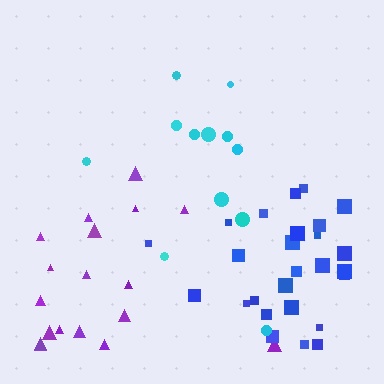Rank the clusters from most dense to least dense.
blue, cyan, purple.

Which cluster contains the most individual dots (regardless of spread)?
Blue (26).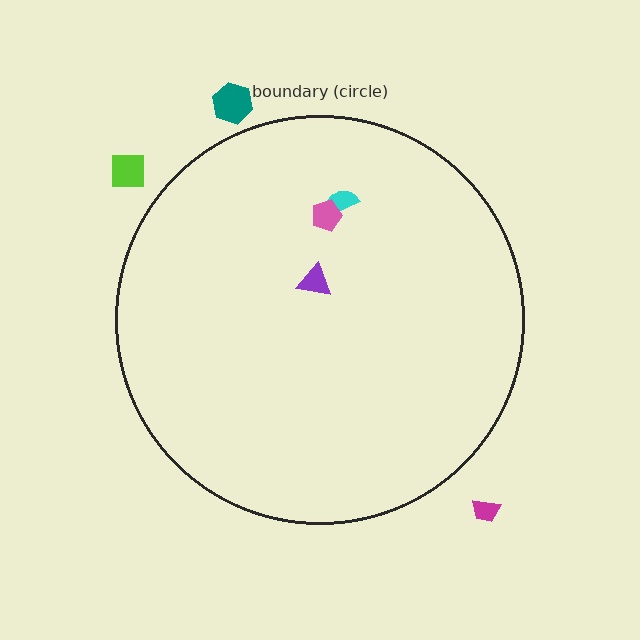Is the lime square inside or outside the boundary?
Outside.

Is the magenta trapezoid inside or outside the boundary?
Outside.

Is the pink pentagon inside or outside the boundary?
Inside.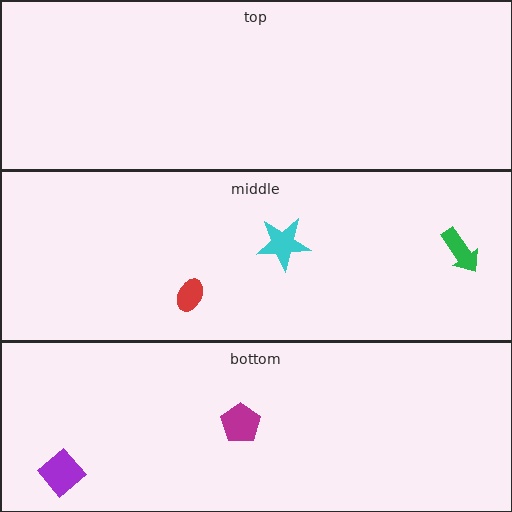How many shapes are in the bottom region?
2.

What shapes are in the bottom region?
The purple diamond, the magenta pentagon.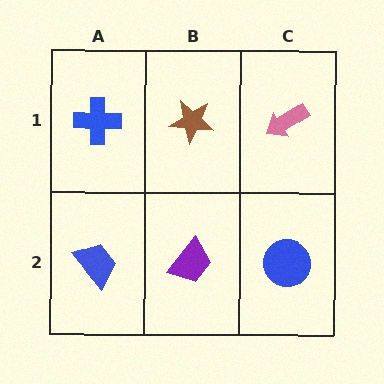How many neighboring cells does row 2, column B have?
3.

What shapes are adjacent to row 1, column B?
A purple trapezoid (row 2, column B), a blue cross (row 1, column A), a pink arrow (row 1, column C).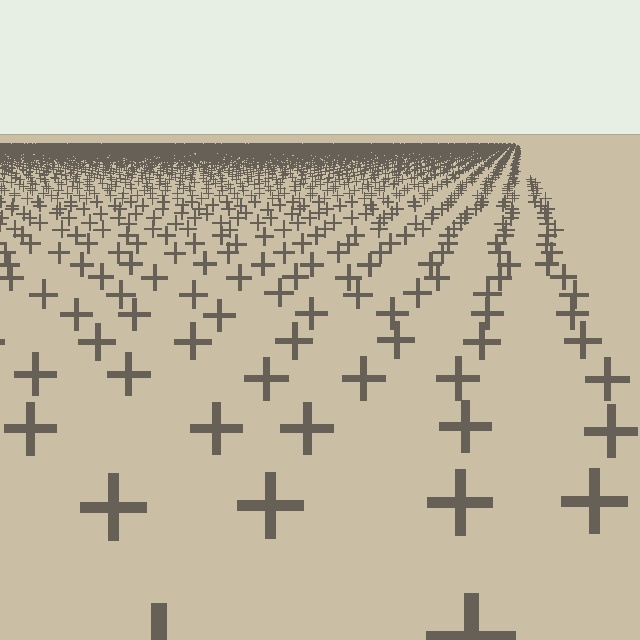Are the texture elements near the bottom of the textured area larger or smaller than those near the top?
Larger. Near the bottom, elements are closer to the viewer and appear at a bigger on-screen size.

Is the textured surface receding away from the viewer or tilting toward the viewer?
The surface is receding away from the viewer. Texture elements get smaller and denser toward the top.